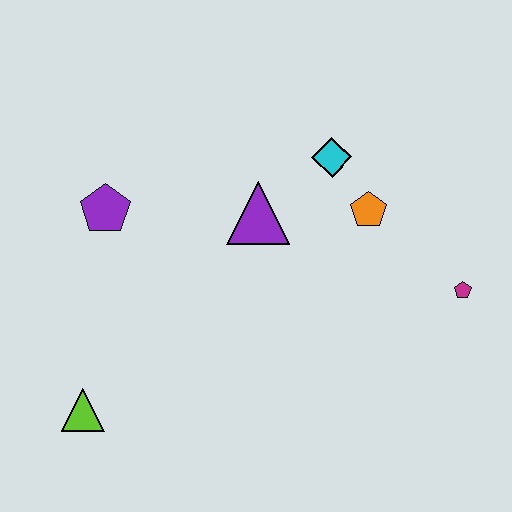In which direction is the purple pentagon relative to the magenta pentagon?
The purple pentagon is to the left of the magenta pentagon.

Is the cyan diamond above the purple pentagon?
Yes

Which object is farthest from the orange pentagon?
The lime triangle is farthest from the orange pentagon.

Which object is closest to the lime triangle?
The purple pentagon is closest to the lime triangle.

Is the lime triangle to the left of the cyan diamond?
Yes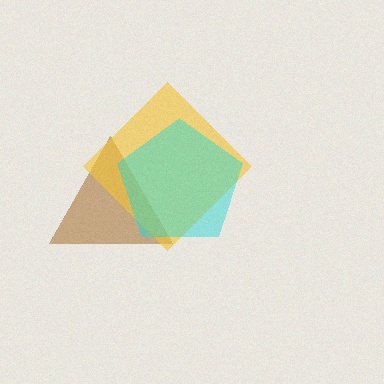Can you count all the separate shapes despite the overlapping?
Yes, there are 3 separate shapes.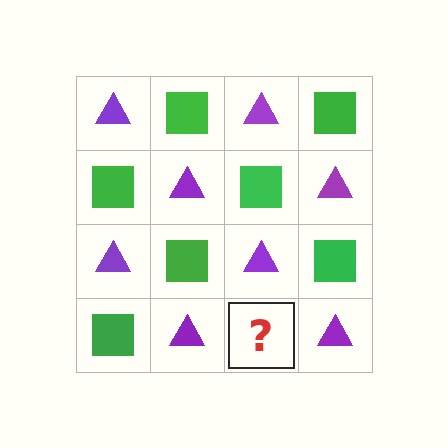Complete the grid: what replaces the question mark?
The question mark should be replaced with a green square.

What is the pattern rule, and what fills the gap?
The rule is that it alternates purple triangle and green square in a checkerboard pattern. The gap should be filled with a green square.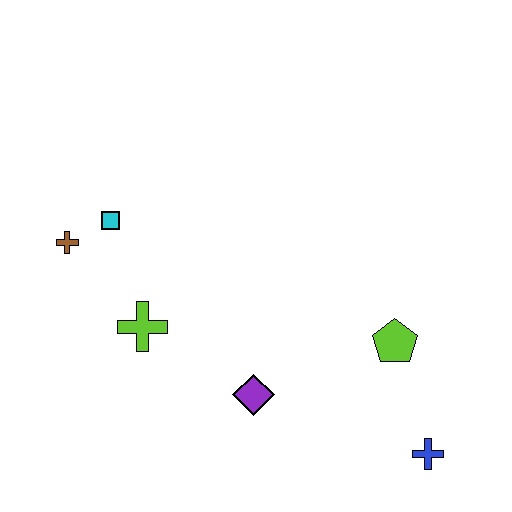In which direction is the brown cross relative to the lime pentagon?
The brown cross is to the left of the lime pentagon.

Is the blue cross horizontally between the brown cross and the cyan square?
No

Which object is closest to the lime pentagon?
The blue cross is closest to the lime pentagon.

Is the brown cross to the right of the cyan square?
No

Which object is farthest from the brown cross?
The blue cross is farthest from the brown cross.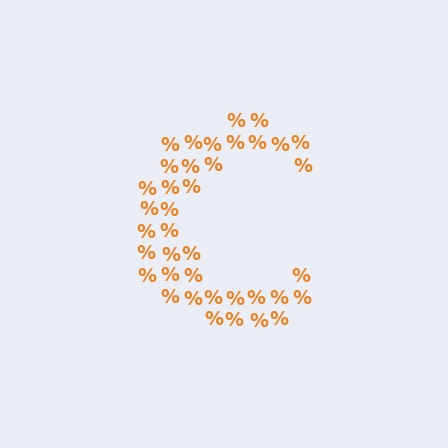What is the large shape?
The large shape is the letter C.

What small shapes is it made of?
It is made of small percent signs.